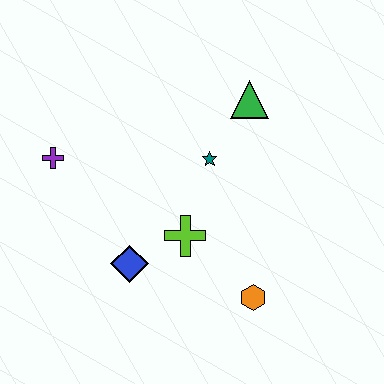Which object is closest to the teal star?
The green triangle is closest to the teal star.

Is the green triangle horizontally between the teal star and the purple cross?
No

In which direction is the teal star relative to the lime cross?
The teal star is above the lime cross.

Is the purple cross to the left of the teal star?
Yes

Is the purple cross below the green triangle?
Yes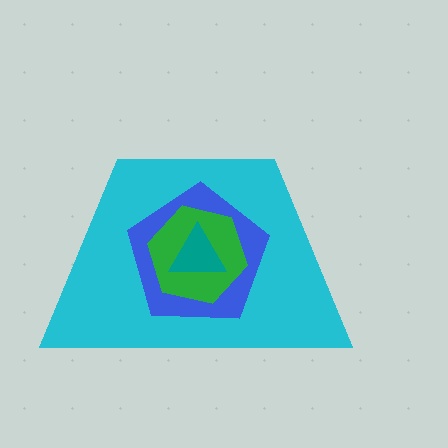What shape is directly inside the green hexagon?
The teal triangle.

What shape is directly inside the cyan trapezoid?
The blue pentagon.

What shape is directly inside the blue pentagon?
The green hexagon.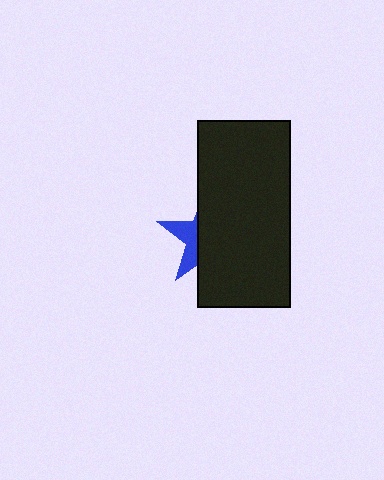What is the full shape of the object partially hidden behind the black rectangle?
The partially hidden object is a blue star.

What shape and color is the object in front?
The object in front is a black rectangle.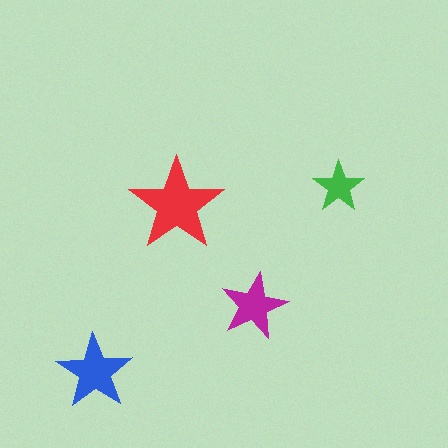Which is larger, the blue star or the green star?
The blue one.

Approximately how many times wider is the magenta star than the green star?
About 1.5 times wider.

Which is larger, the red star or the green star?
The red one.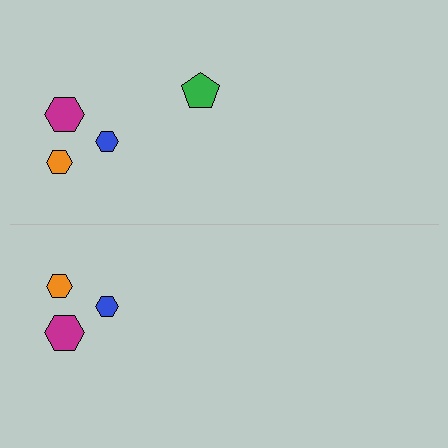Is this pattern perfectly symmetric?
No, the pattern is not perfectly symmetric. A green pentagon is missing from the bottom side.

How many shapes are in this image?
There are 7 shapes in this image.